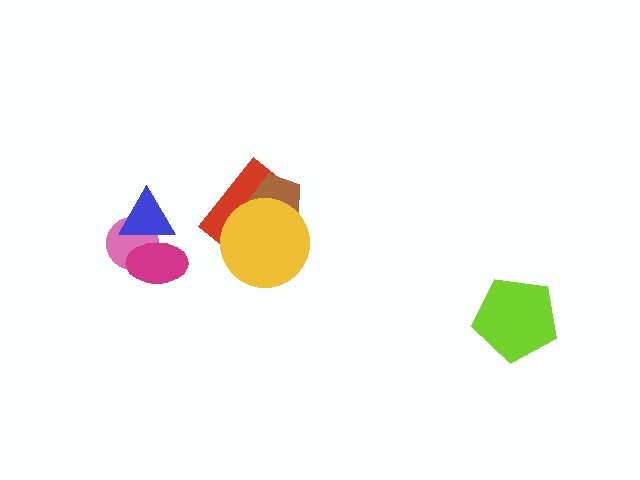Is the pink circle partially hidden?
Yes, it is partially covered by another shape.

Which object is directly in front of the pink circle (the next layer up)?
The blue triangle is directly in front of the pink circle.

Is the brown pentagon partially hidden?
Yes, it is partially covered by another shape.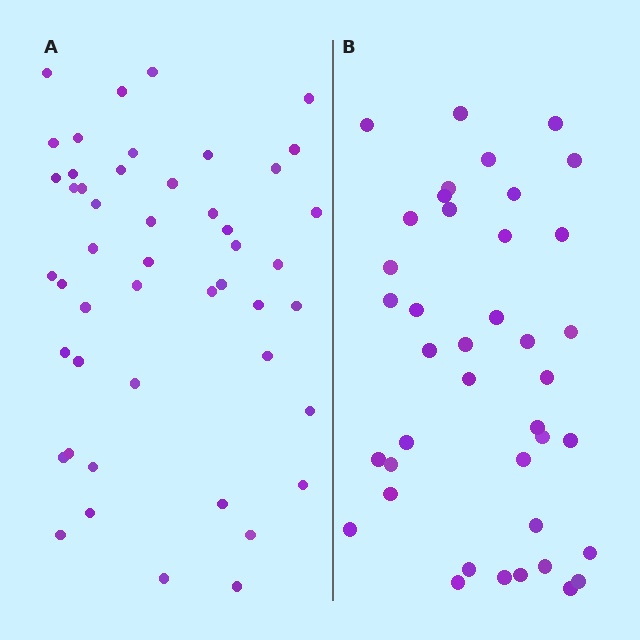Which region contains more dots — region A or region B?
Region A (the left region) has more dots.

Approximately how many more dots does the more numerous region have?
Region A has roughly 8 or so more dots than region B.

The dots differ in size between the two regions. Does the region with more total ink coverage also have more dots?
No. Region B has more total ink coverage because its dots are larger, but region A actually contains more individual dots. Total area can be misleading — the number of items is what matters here.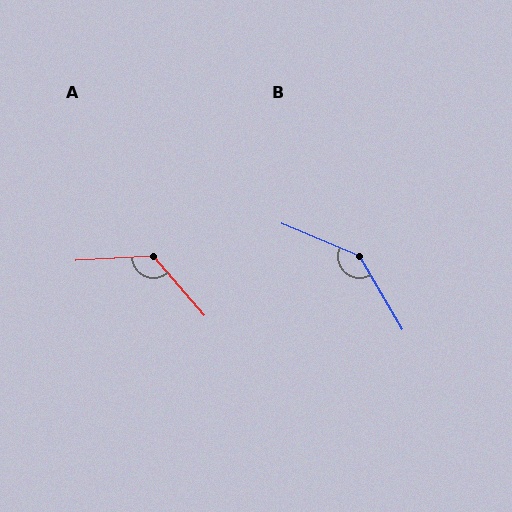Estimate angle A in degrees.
Approximately 127 degrees.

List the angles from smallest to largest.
A (127°), B (143°).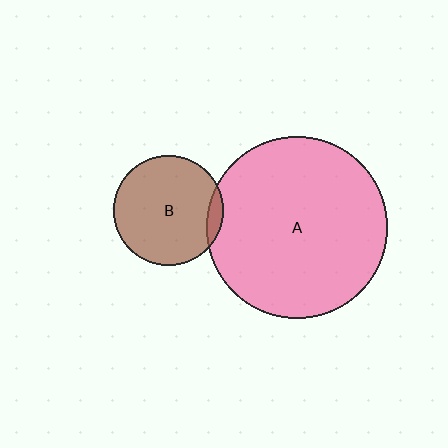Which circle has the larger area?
Circle A (pink).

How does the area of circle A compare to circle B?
Approximately 2.7 times.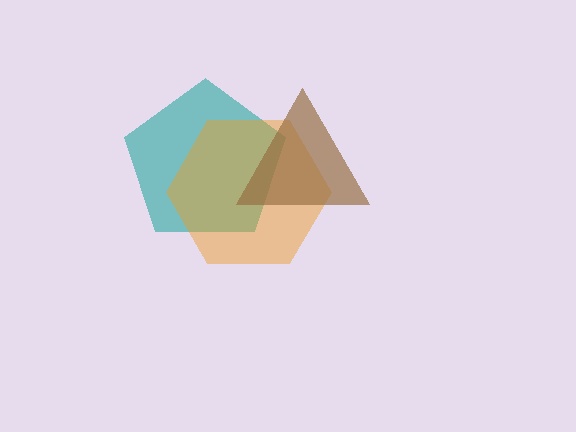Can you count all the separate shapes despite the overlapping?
Yes, there are 3 separate shapes.